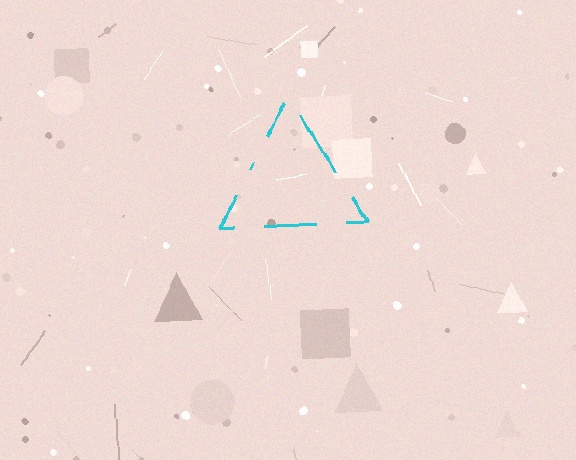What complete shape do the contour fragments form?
The contour fragments form a triangle.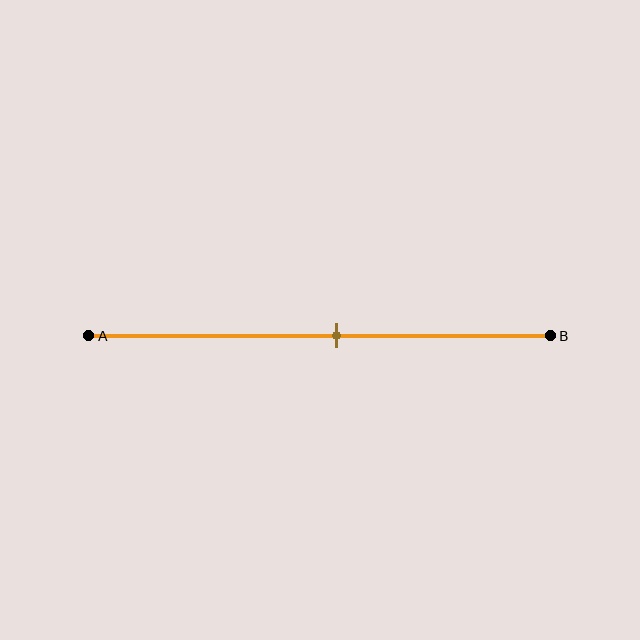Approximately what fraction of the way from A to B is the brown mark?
The brown mark is approximately 55% of the way from A to B.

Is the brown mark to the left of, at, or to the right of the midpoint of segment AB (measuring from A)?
The brown mark is to the right of the midpoint of segment AB.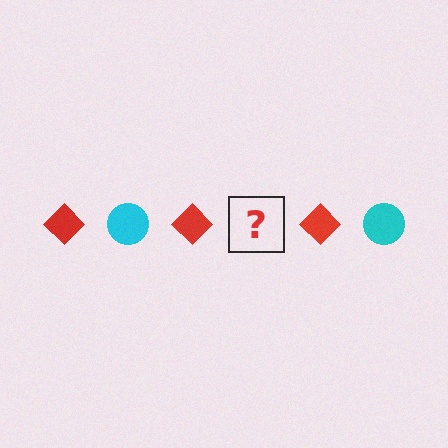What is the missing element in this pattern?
The missing element is a cyan circle.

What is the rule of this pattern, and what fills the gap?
The rule is that the pattern alternates between red diamond and cyan circle. The gap should be filled with a cyan circle.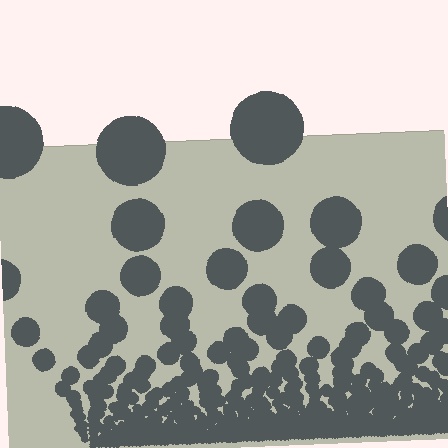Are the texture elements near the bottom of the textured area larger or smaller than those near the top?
Smaller. The gradient is inverted — elements near the bottom are smaller and denser.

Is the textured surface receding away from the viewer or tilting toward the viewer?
The surface appears to tilt toward the viewer. Texture elements get larger and sparser toward the top.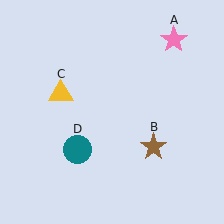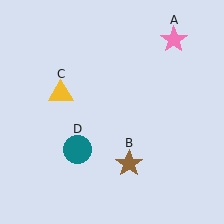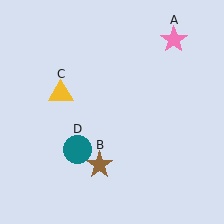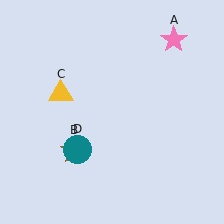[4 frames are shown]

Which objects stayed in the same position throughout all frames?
Pink star (object A) and yellow triangle (object C) and teal circle (object D) remained stationary.